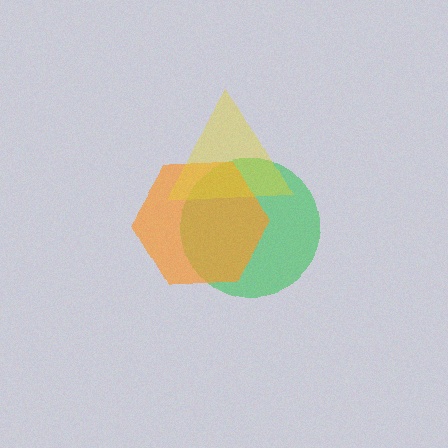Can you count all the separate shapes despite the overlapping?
Yes, there are 3 separate shapes.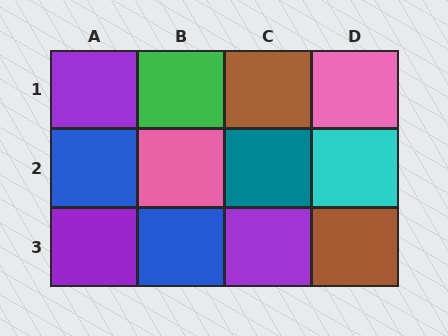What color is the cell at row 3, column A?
Purple.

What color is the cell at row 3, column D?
Brown.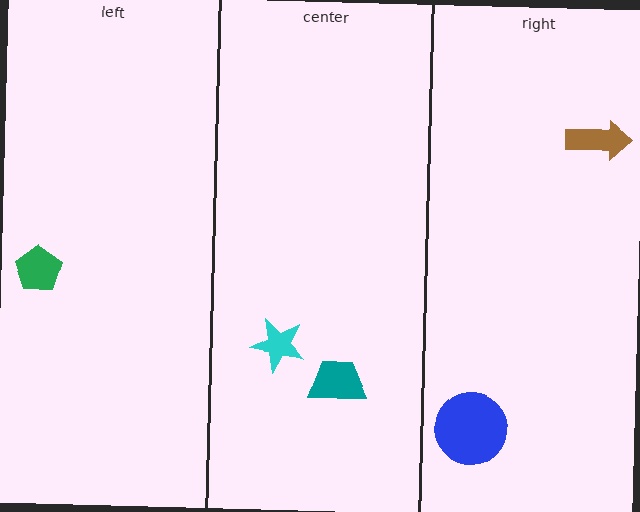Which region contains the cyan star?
The center region.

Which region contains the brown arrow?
The right region.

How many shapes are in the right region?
2.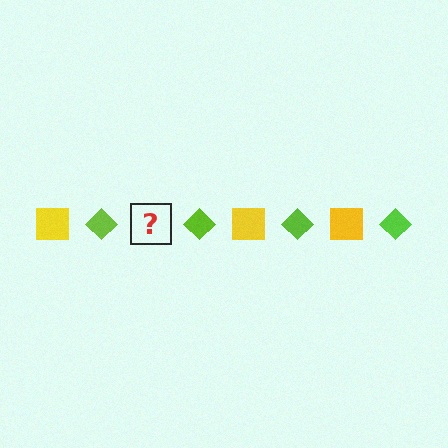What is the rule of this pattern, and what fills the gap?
The rule is that the pattern alternates between yellow square and lime diamond. The gap should be filled with a yellow square.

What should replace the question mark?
The question mark should be replaced with a yellow square.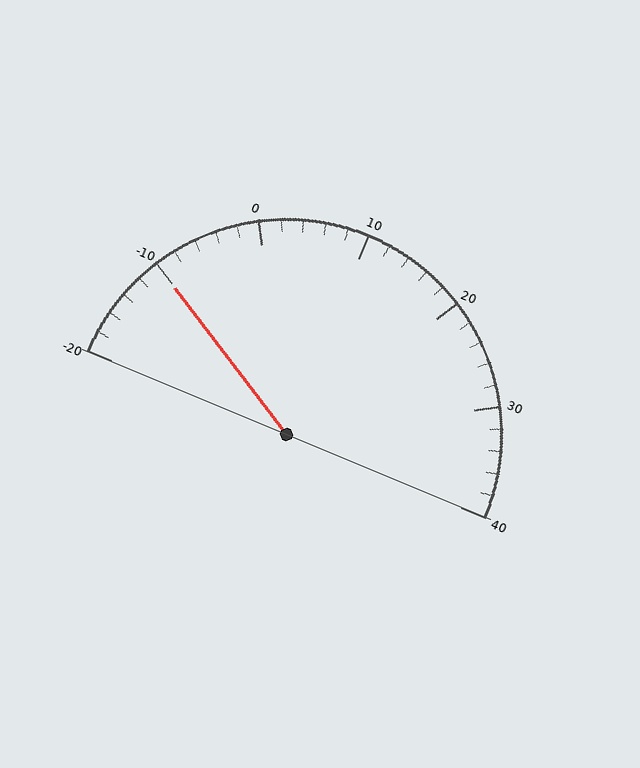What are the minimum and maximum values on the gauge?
The gauge ranges from -20 to 40.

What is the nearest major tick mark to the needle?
The nearest major tick mark is -10.